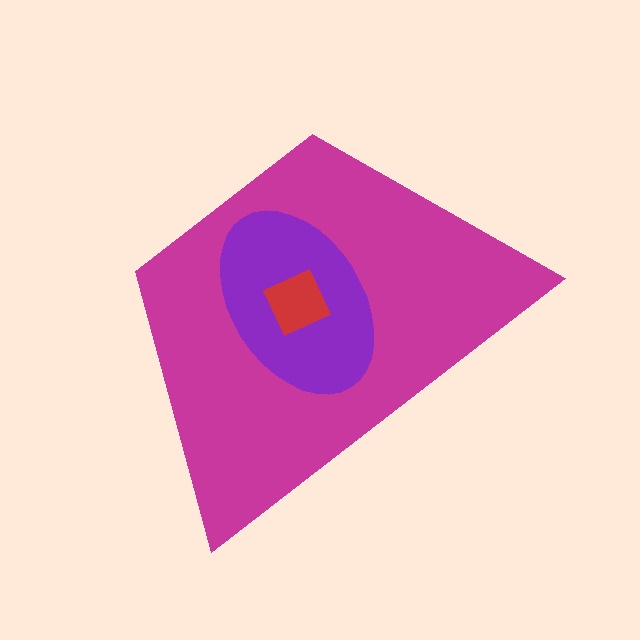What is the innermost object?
The red square.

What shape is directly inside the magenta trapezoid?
The purple ellipse.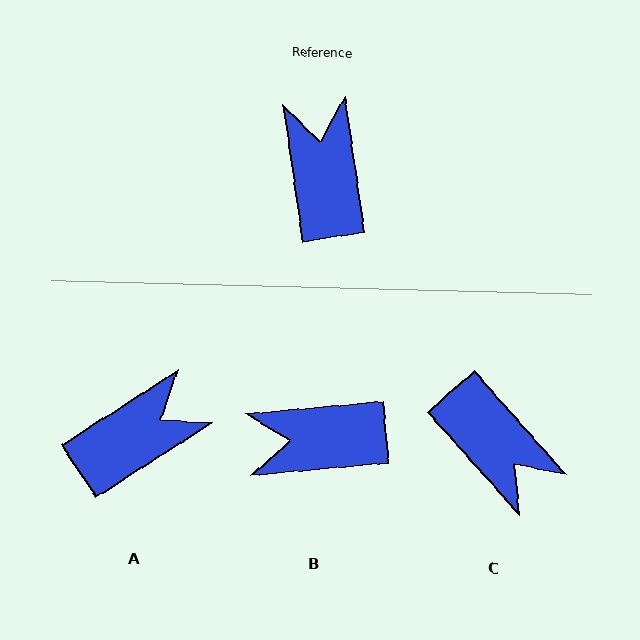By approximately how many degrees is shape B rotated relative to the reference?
Approximately 87 degrees counter-clockwise.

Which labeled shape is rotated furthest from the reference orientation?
C, about 147 degrees away.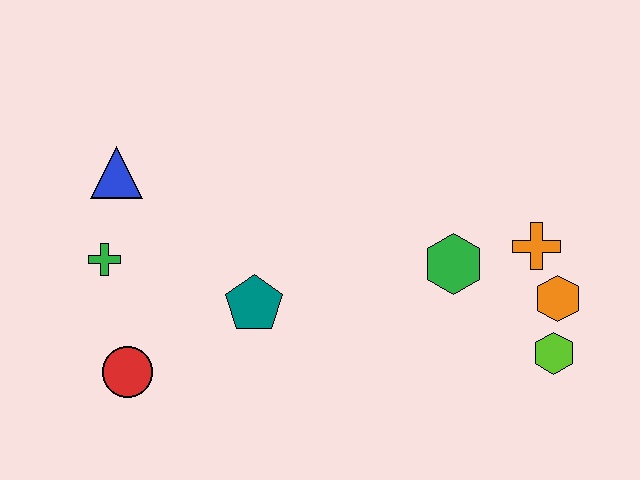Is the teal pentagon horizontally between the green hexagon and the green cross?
Yes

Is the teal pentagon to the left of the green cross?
No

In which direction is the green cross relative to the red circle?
The green cross is above the red circle.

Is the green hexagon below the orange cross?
Yes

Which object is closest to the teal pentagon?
The red circle is closest to the teal pentagon.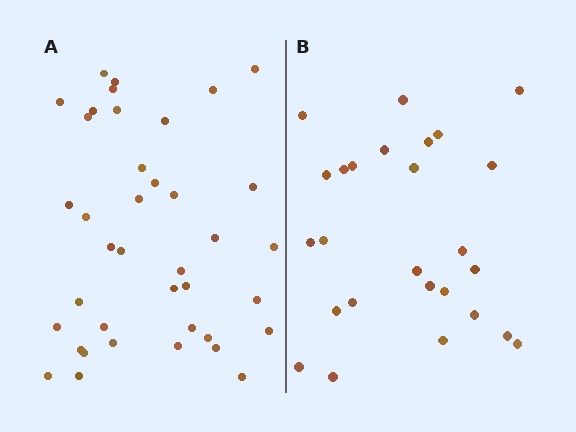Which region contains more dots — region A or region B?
Region A (the left region) has more dots.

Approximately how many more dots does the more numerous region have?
Region A has approximately 15 more dots than region B.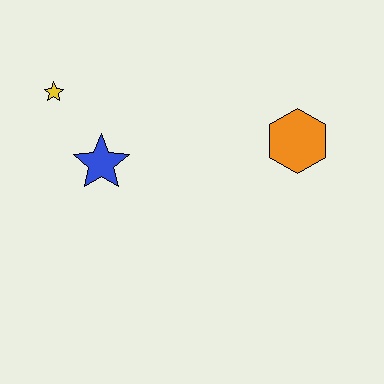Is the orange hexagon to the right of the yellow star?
Yes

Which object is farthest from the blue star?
The orange hexagon is farthest from the blue star.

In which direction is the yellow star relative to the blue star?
The yellow star is above the blue star.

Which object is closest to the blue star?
The yellow star is closest to the blue star.